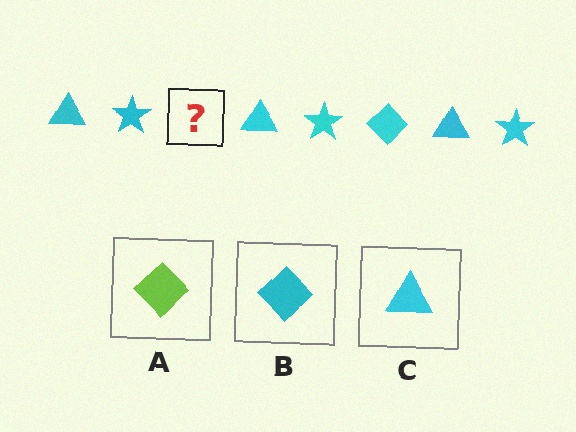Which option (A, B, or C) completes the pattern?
B.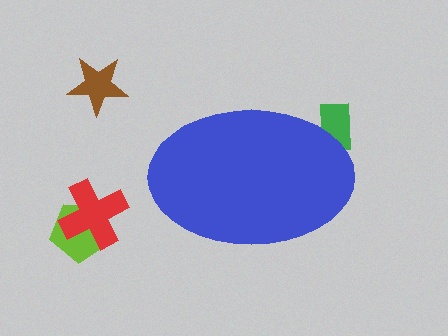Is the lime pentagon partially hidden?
No, the lime pentagon is fully visible.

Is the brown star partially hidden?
No, the brown star is fully visible.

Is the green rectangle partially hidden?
Yes, the green rectangle is partially hidden behind the blue ellipse.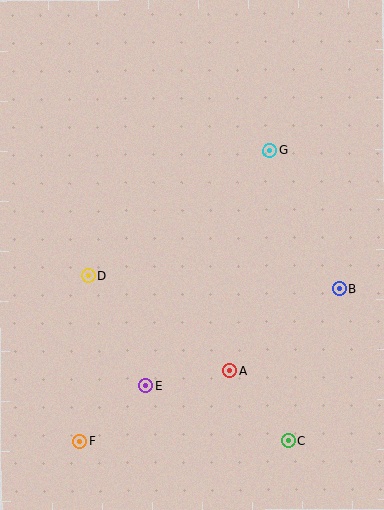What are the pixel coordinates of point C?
Point C is at (288, 441).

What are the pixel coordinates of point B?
Point B is at (339, 289).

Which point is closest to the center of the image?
Point D at (88, 276) is closest to the center.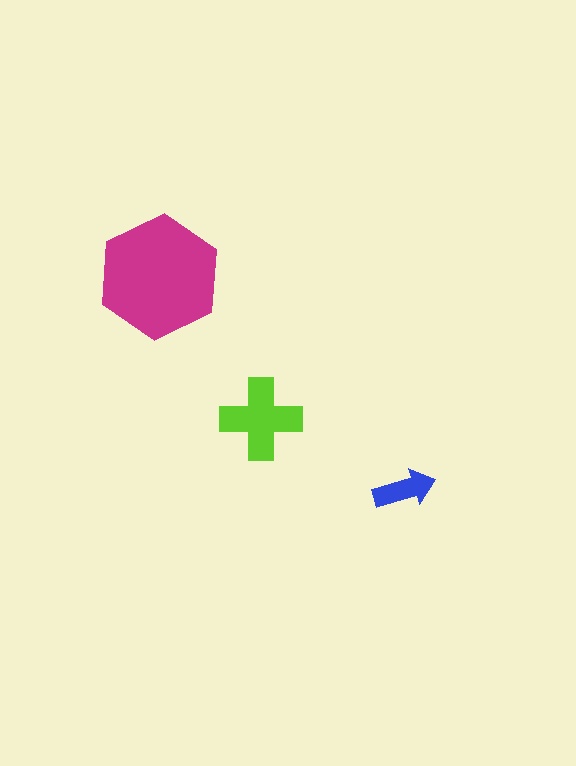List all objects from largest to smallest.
The magenta hexagon, the lime cross, the blue arrow.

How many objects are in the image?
There are 3 objects in the image.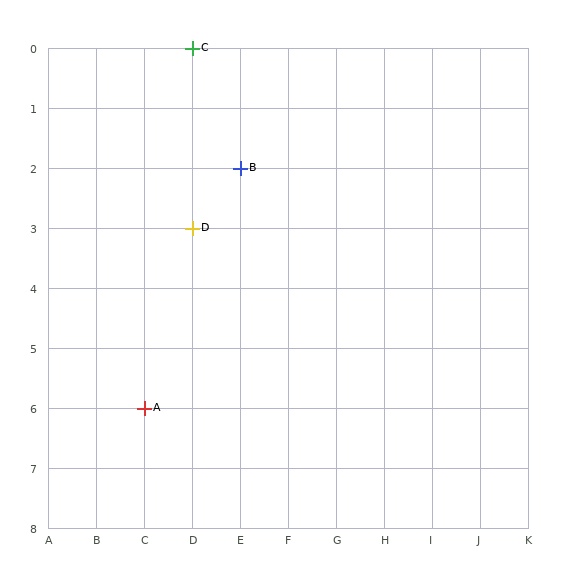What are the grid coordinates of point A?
Point A is at grid coordinates (C, 6).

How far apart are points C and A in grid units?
Points C and A are 1 column and 6 rows apart (about 6.1 grid units diagonally).